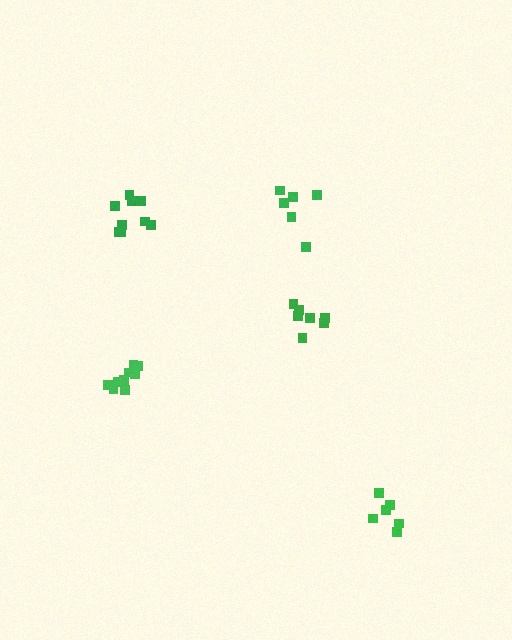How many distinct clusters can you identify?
There are 5 distinct clusters.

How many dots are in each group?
Group 1: 9 dots, Group 2: 7 dots, Group 3: 9 dots, Group 4: 6 dots, Group 5: 6 dots (37 total).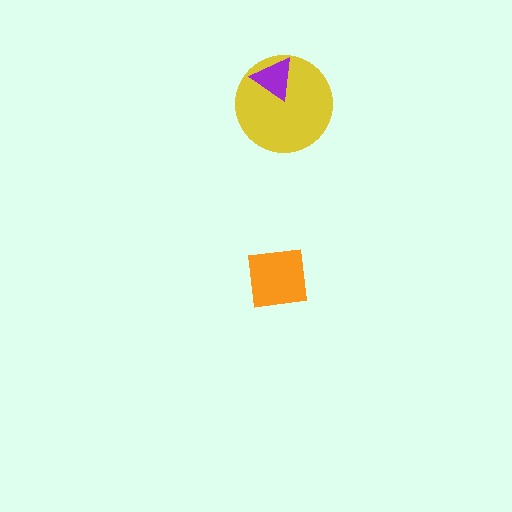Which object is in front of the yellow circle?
The purple triangle is in front of the yellow circle.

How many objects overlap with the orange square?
0 objects overlap with the orange square.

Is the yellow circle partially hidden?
Yes, it is partially covered by another shape.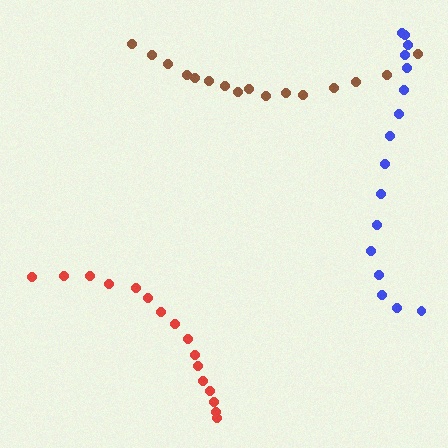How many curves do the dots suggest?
There are 3 distinct paths.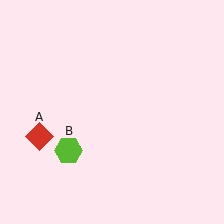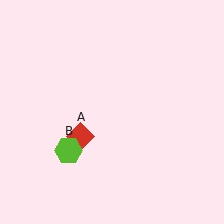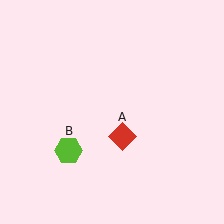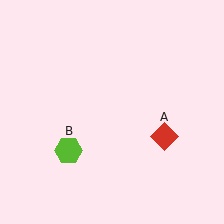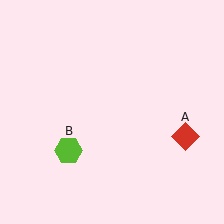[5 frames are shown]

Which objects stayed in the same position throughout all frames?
Lime hexagon (object B) remained stationary.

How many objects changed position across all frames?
1 object changed position: red diamond (object A).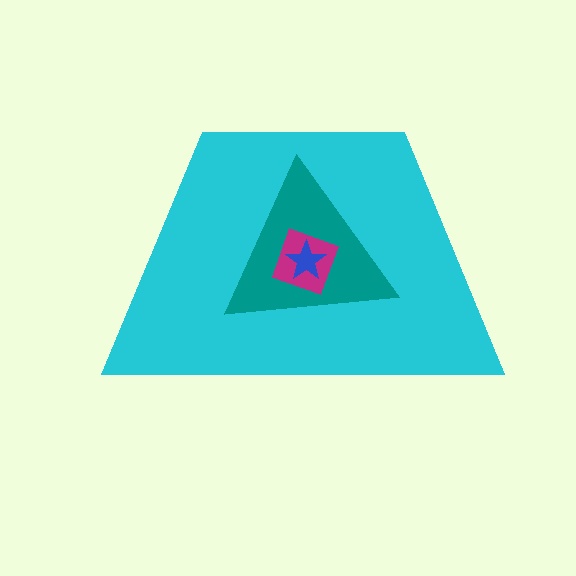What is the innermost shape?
The blue star.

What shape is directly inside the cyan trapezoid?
The teal triangle.